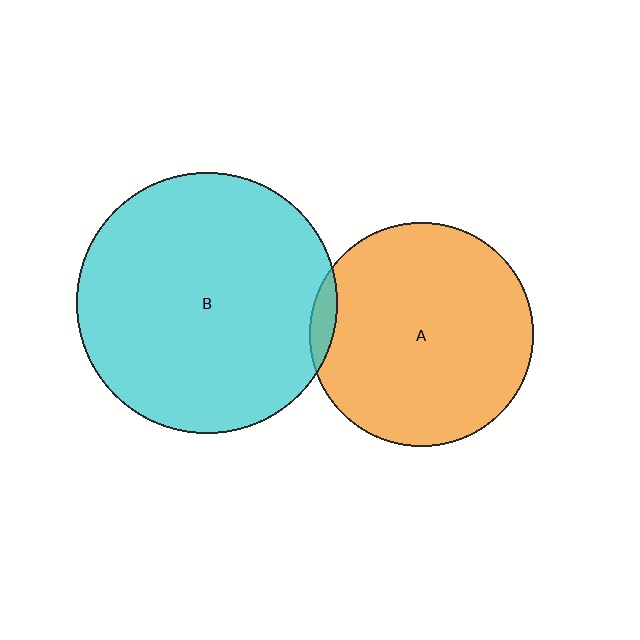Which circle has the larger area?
Circle B (cyan).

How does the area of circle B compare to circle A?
Approximately 1.4 times.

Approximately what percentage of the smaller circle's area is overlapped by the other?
Approximately 5%.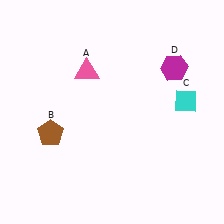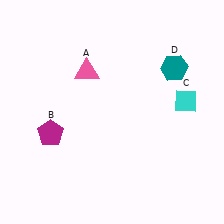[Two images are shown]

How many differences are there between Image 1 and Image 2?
There are 2 differences between the two images.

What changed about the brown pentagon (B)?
In Image 1, B is brown. In Image 2, it changed to magenta.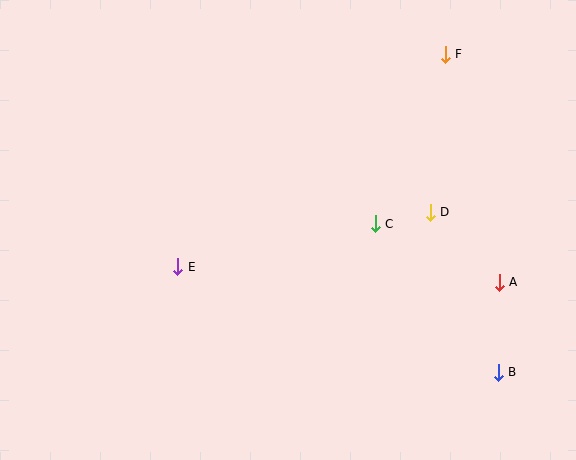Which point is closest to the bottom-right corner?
Point B is closest to the bottom-right corner.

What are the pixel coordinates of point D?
Point D is at (430, 212).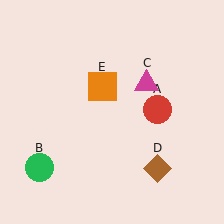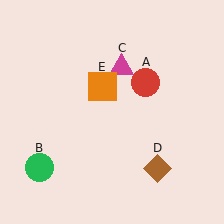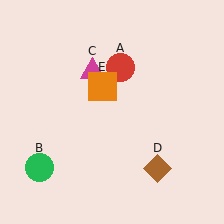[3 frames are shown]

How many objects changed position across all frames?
2 objects changed position: red circle (object A), magenta triangle (object C).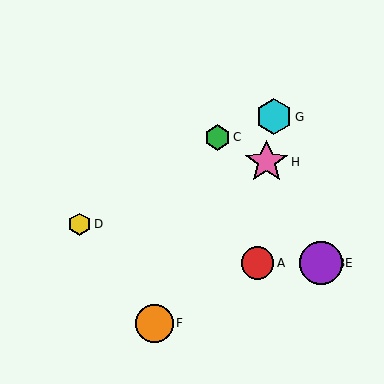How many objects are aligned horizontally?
3 objects (A, B, E) are aligned horizontally.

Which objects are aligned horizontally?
Objects A, B, E are aligned horizontally.